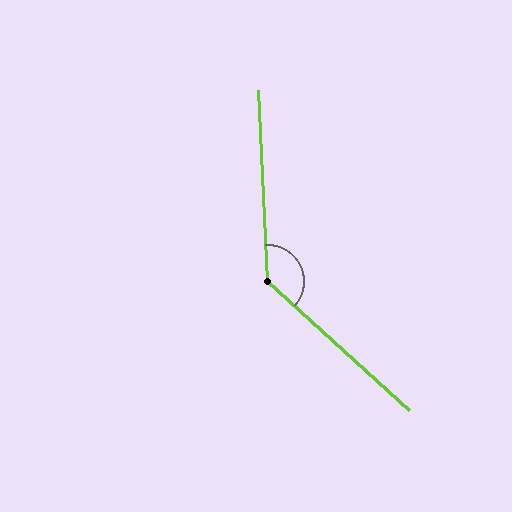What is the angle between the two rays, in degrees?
Approximately 135 degrees.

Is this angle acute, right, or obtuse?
It is obtuse.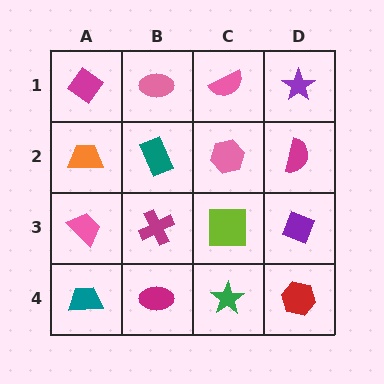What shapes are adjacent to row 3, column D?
A magenta semicircle (row 2, column D), a red hexagon (row 4, column D), a lime square (row 3, column C).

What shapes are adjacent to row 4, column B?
A magenta cross (row 3, column B), a teal trapezoid (row 4, column A), a green star (row 4, column C).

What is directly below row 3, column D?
A red hexagon.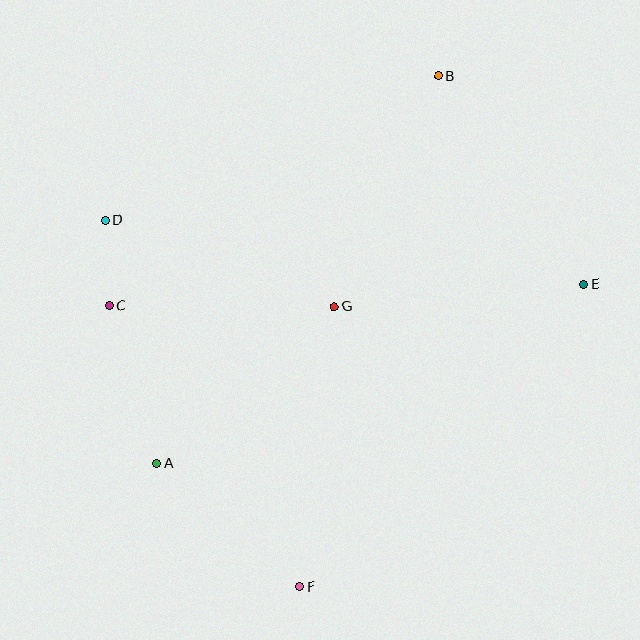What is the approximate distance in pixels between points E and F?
The distance between E and F is approximately 414 pixels.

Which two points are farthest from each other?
Points B and F are farthest from each other.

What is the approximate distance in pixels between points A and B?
The distance between A and B is approximately 478 pixels.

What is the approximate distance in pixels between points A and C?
The distance between A and C is approximately 164 pixels.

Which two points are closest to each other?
Points C and D are closest to each other.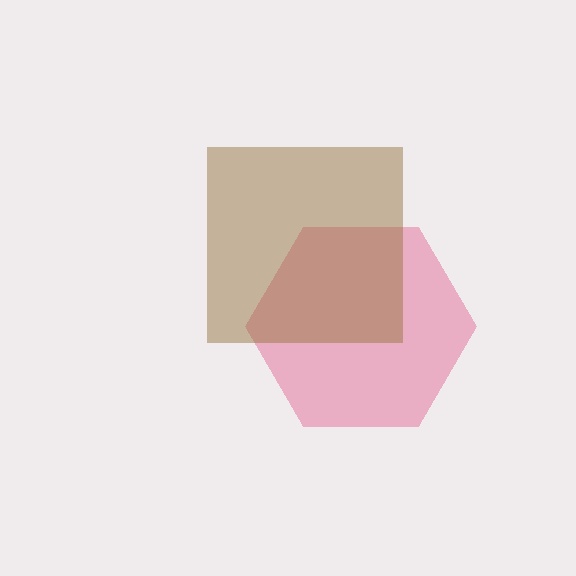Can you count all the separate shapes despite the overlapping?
Yes, there are 2 separate shapes.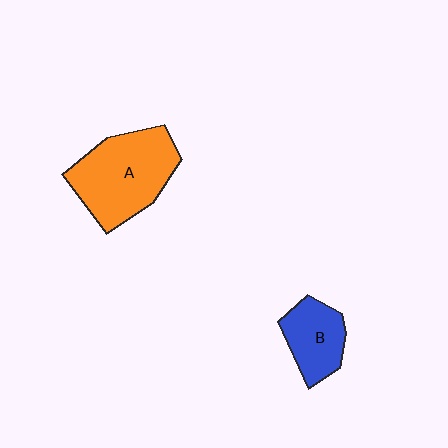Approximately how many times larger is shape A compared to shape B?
Approximately 1.8 times.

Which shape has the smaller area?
Shape B (blue).